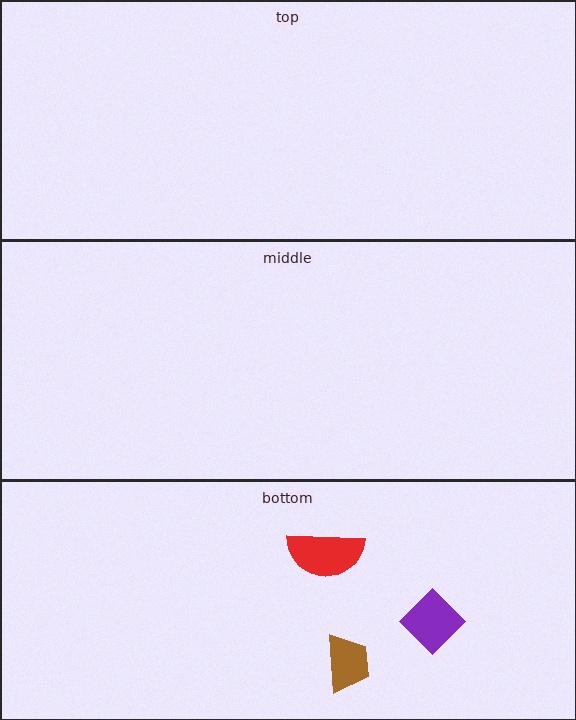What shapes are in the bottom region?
The purple diamond, the brown trapezoid, the red semicircle.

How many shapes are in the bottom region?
3.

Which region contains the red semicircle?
The bottom region.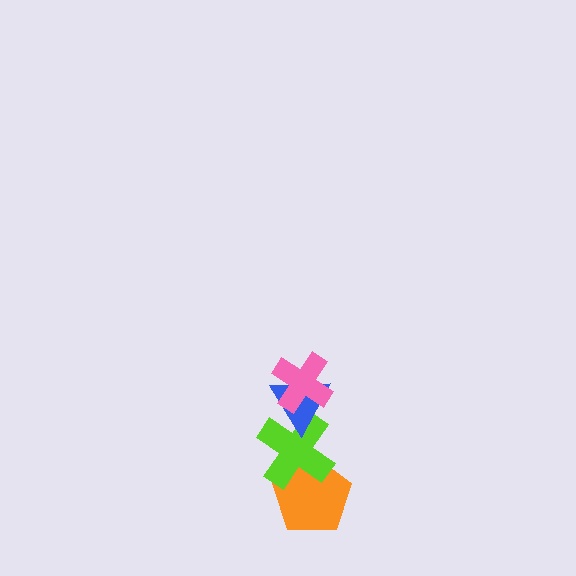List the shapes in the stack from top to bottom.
From top to bottom: the pink cross, the blue triangle, the lime cross, the orange pentagon.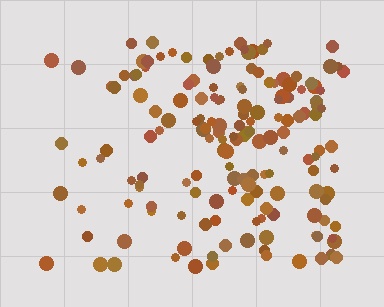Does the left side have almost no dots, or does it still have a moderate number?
Still a moderate number, just noticeably fewer than the right.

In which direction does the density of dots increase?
From left to right, with the right side densest.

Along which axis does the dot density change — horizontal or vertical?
Horizontal.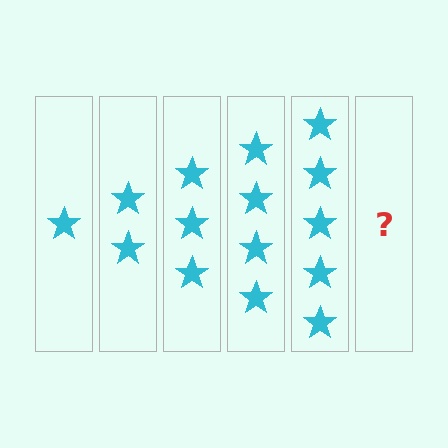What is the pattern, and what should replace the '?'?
The pattern is that each step adds one more star. The '?' should be 6 stars.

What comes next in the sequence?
The next element should be 6 stars.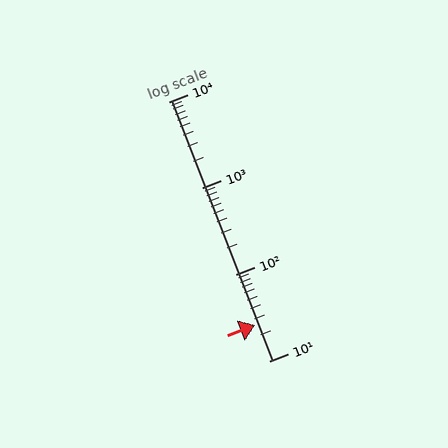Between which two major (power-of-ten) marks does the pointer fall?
The pointer is between 10 and 100.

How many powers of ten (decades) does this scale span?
The scale spans 3 decades, from 10 to 10000.